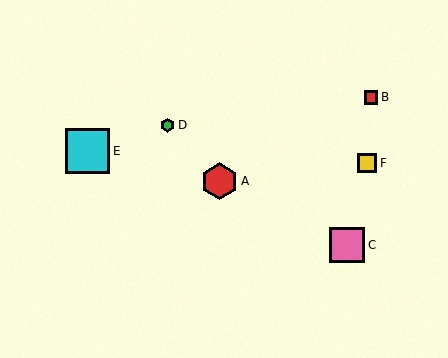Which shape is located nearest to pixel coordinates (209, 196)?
The red hexagon (labeled A) at (219, 181) is nearest to that location.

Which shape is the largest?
The cyan square (labeled E) is the largest.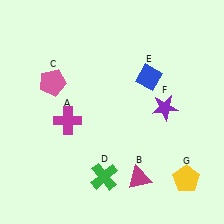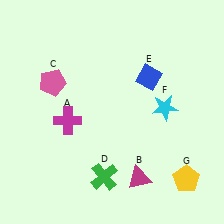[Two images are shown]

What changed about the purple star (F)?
In Image 1, F is purple. In Image 2, it changed to cyan.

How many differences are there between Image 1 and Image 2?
There is 1 difference between the two images.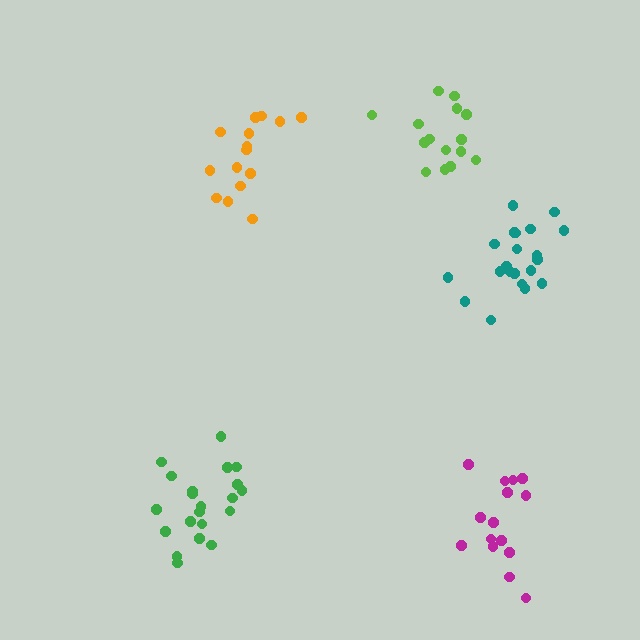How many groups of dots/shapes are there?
There are 5 groups.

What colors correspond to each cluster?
The clusters are colored: green, lime, teal, magenta, orange.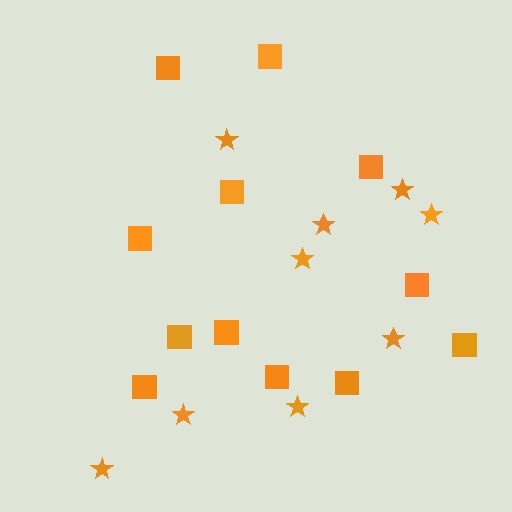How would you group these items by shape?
There are 2 groups: one group of squares (12) and one group of stars (9).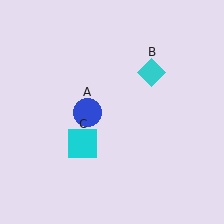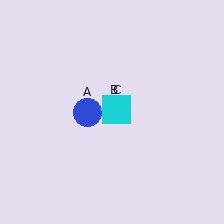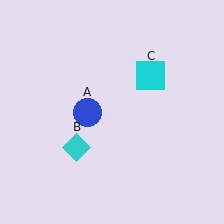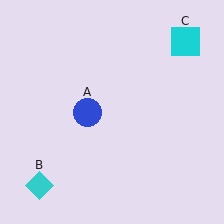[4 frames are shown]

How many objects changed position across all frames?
2 objects changed position: cyan diamond (object B), cyan square (object C).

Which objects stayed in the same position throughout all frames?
Blue circle (object A) remained stationary.